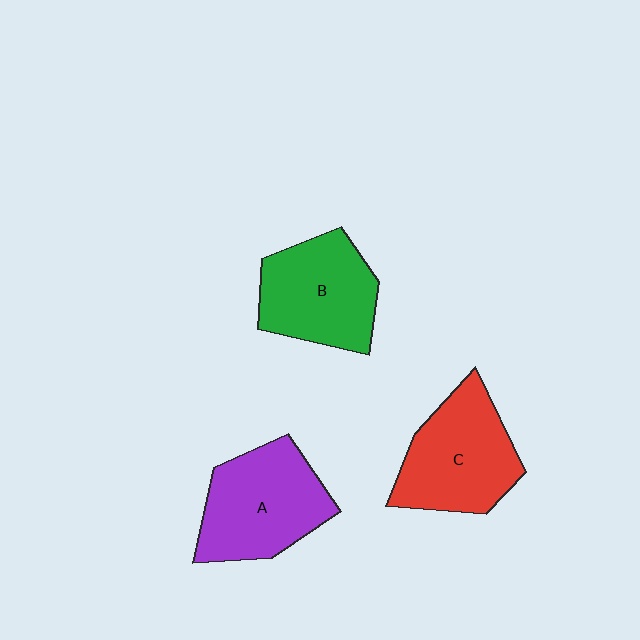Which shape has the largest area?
Shape A (purple).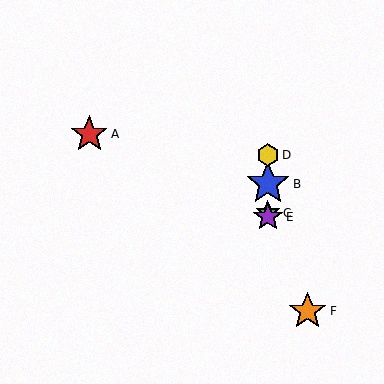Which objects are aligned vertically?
Objects B, C, D, E are aligned vertically.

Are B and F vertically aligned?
No, B is at x≈268 and F is at x≈307.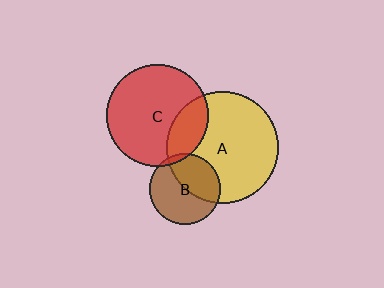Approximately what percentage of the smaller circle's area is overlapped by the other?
Approximately 5%.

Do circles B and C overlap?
Yes.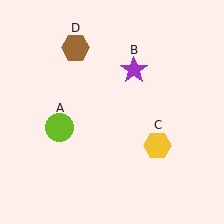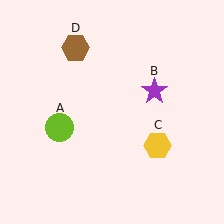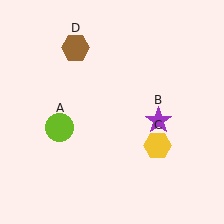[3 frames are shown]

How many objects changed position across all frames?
1 object changed position: purple star (object B).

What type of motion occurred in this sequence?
The purple star (object B) rotated clockwise around the center of the scene.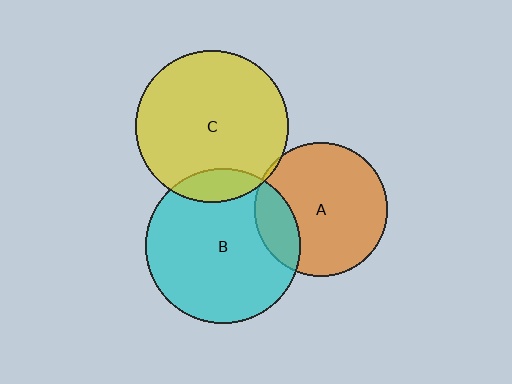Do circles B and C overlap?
Yes.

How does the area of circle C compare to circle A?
Approximately 1.3 times.